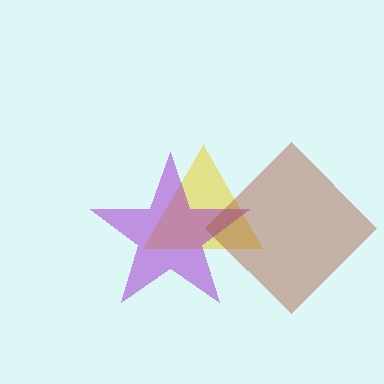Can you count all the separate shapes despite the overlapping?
Yes, there are 3 separate shapes.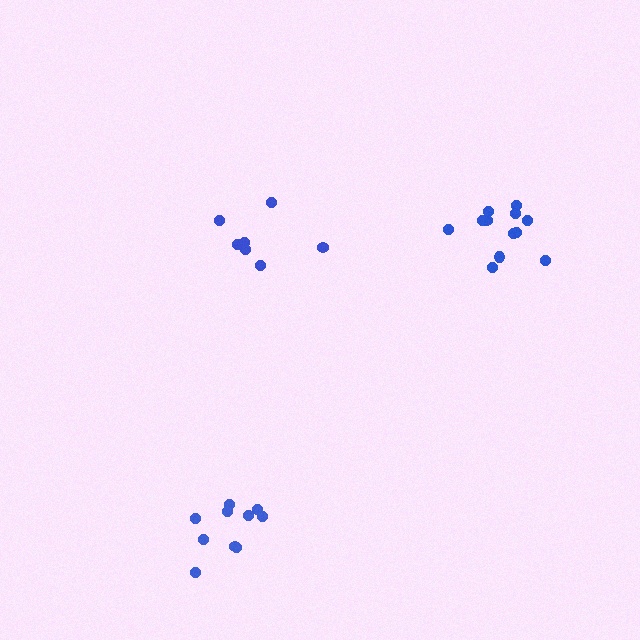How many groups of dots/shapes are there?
There are 3 groups.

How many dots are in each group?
Group 1: 7 dots, Group 2: 12 dots, Group 3: 10 dots (29 total).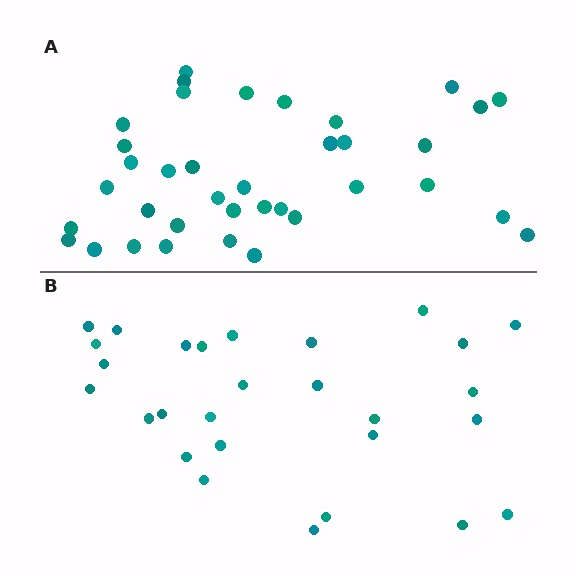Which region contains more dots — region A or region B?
Region A (the top region) has more dots.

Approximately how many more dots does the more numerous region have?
Region A has roughly 8 or so more dots than region B.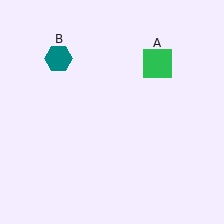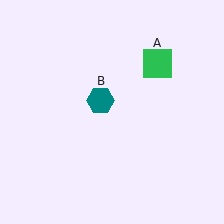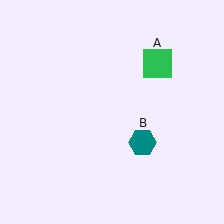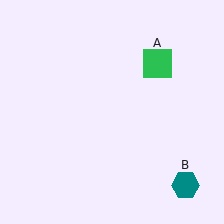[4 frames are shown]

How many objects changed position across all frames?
1 object changed position: teal hexagon (object B).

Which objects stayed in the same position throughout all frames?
Green square (object A) remained stationary.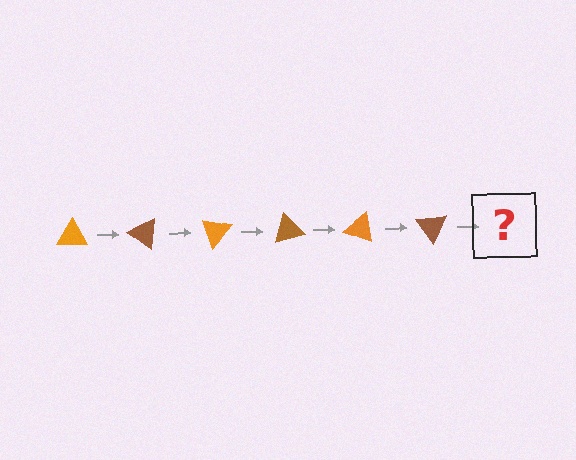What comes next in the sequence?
The next element should be an orange triangle, rotated 210 degrees from the start.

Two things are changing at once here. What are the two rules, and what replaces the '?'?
The two rules are that it rotates 35 degrees each step and the color cycles through orange and brown. The '?' should be an orange triangle, rotated 210 degrees from the start.